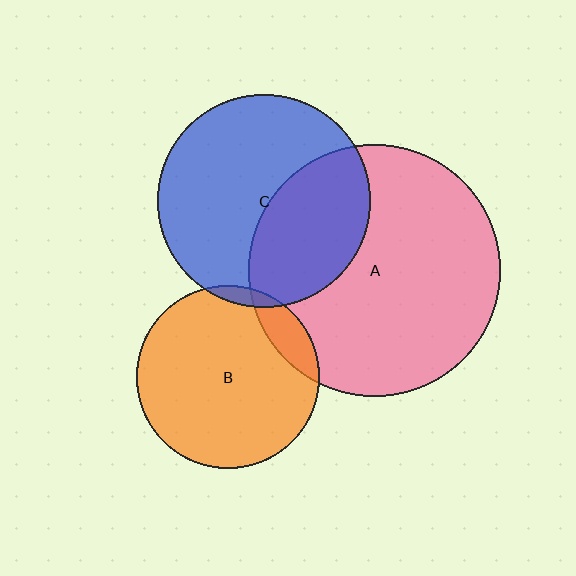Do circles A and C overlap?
Yes.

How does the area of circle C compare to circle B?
Approximately 1.4 times.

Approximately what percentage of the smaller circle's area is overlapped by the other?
Approximately 40%.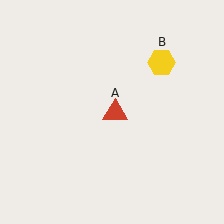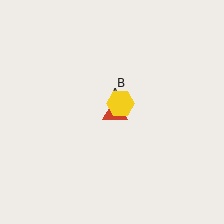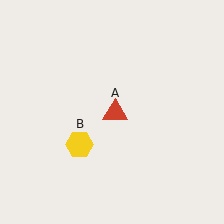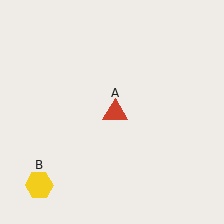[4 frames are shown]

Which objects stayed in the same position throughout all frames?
Red triangle (object A) remained stationary.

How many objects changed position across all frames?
1 object changed position: yellow hexagon (object B).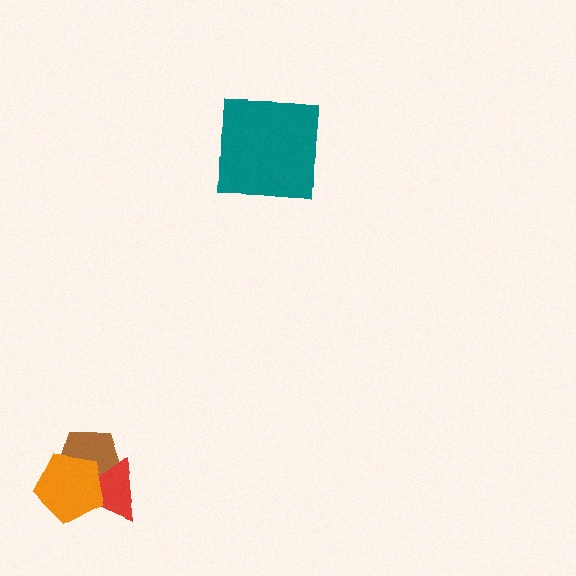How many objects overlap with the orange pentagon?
2 objects overlap with the orange pentagon.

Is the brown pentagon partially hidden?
Yes, it is partially covered by another shape.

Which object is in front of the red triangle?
The orange pentagon is in front of the red triangle.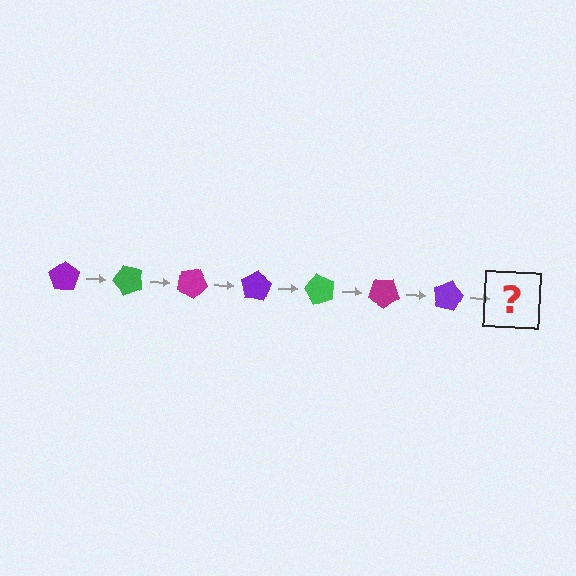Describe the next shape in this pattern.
It should be a green pentagon, rotated 350 degrees from the start.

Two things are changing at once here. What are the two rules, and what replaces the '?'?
The two rules are that it rotates 50 degrees each step and the color cycles through purple, green, and magenta. The '?' should be a green pentagon, rotated 350 degrees from the start.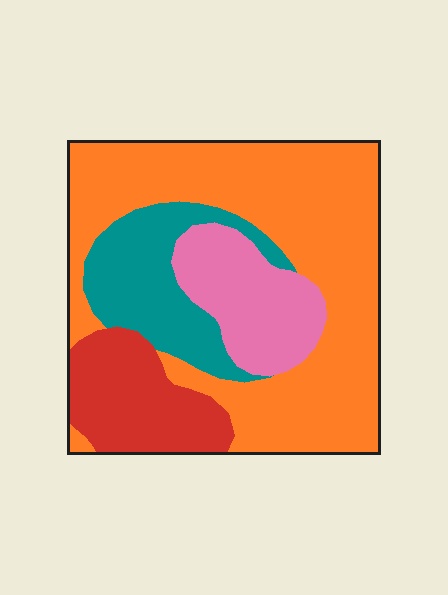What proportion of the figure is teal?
Teal takes up less than a quarter of the figure.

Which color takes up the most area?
Orange, at roughly 55%.